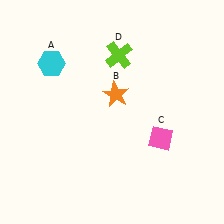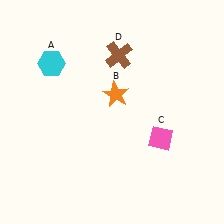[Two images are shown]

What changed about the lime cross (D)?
In Image 1, D is lime. In Image 2, it changed to brown.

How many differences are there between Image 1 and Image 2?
There is 1 difference between the two images.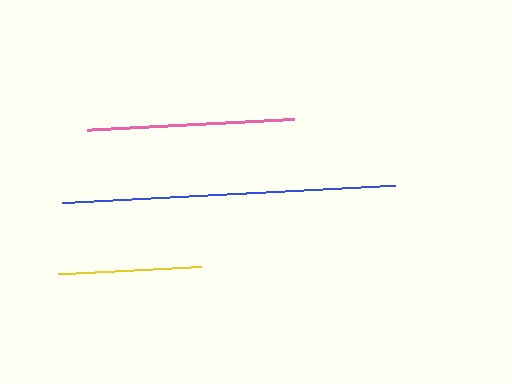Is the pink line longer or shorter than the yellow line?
The pink line is longer than the yellow line.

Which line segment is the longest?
The blue line is the longest at approximately 333 pixels.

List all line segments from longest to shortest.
From longest to shortest: blue, pink, yellow.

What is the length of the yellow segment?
The yellow segment is approximately 143 pixels long.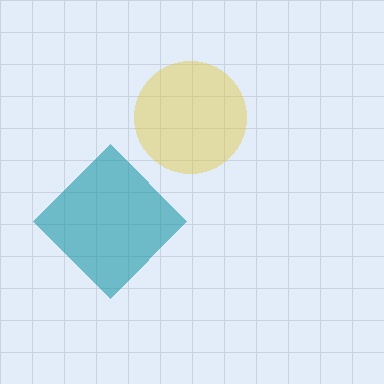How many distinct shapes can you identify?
There are 2 distinct shapes: a teal diamond, a yellow circle.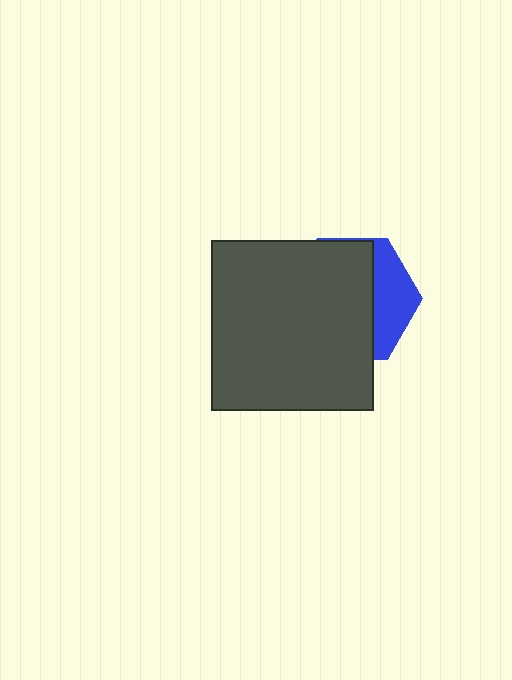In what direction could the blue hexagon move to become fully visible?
The blue hexagon could move right. That would shift it out from behind the dark gray rectangle entirely.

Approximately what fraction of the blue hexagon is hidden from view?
Roughly 69% of the blue hexagon is hidden behind the dark gray rectangle.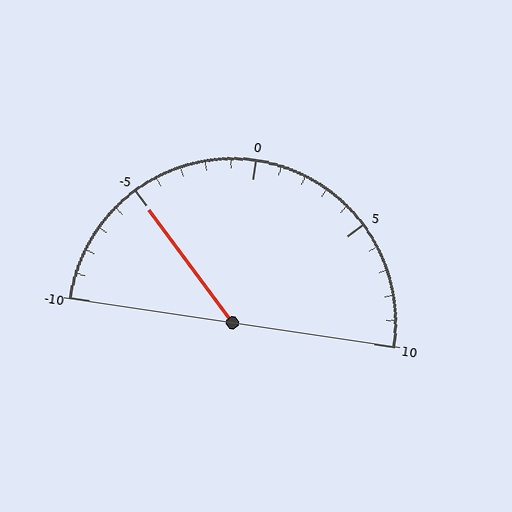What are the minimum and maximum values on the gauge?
The gauge ranges from -10 to 10.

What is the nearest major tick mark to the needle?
The nearest major tick mark is -5.